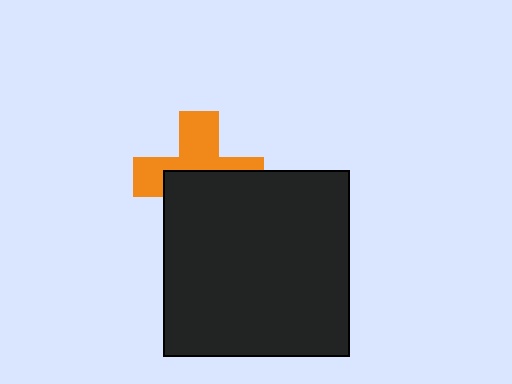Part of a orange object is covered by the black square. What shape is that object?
It is a cross.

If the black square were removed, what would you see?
You would see the complete orange cross.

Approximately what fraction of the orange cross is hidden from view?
Roughly 52% of the orange cross is hidden behind the black square.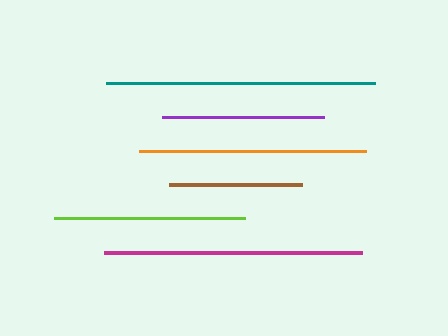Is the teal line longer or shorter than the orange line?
The teal line is longer than the orange line.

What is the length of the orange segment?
The orange segment is approximately 228 pixels long.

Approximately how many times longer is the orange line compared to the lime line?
The orange line is approximately 1.2 times the length of the lime line.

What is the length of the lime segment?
The lime segment is approximately 192 pixels long.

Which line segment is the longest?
The teal line is the longest at approximately 269 pixels.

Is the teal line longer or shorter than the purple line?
The teal line is longer than the purple line.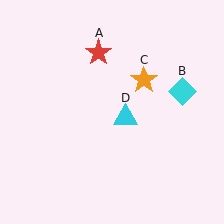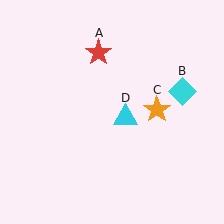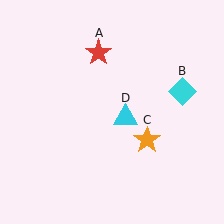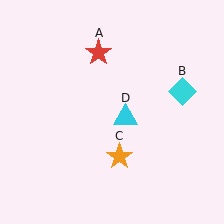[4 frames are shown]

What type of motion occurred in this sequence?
The orange star (object C) rotated clockwise around the center of the scene.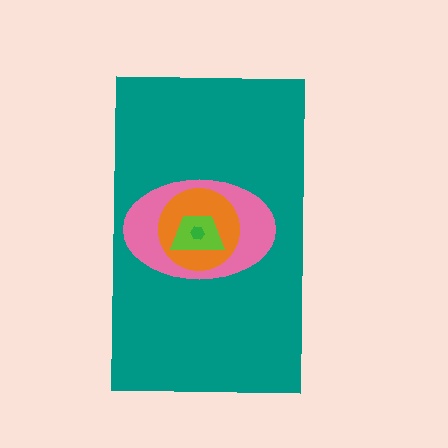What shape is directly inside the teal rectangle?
The pink ellipse.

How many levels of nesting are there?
5.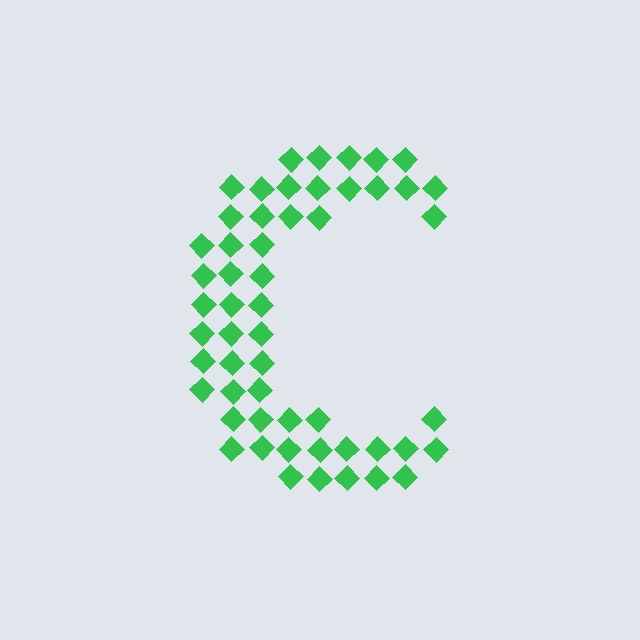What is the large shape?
The large shape is the letter C.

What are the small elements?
The small elements are diamonds.